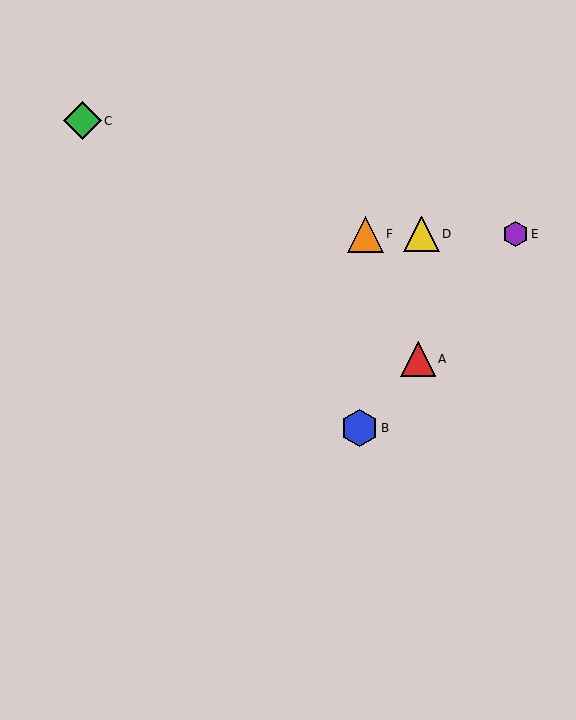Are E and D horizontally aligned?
Yes, both are at y≈234.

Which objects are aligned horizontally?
Objects D, E, F are aligned horizontally.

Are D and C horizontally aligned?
No, D is at y≈234 and C is at y≈121.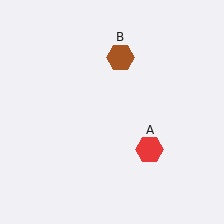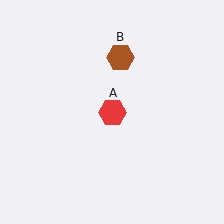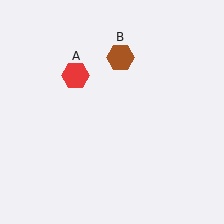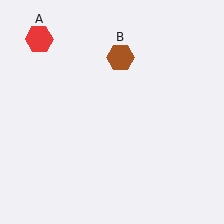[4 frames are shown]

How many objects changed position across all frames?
1 object changed position: red hexagon (object A).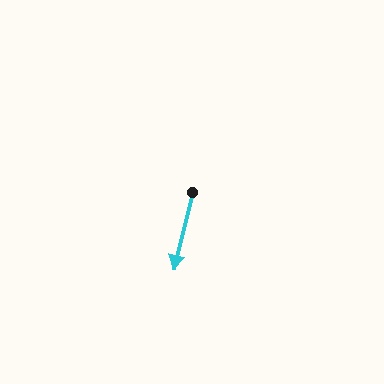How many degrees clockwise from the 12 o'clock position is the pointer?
Approximately 194 degrees.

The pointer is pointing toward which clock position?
Roughly 6 o'clock.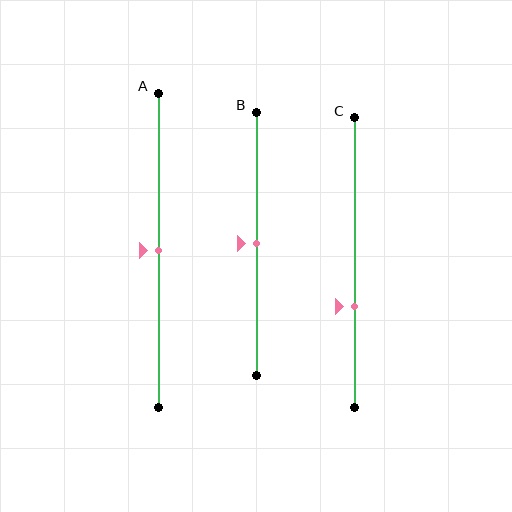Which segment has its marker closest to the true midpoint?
Segment A has its marker closest to the true midpoint.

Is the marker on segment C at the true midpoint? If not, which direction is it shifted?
No, the marker on segment C is shifted downward by about 15% of the segment length.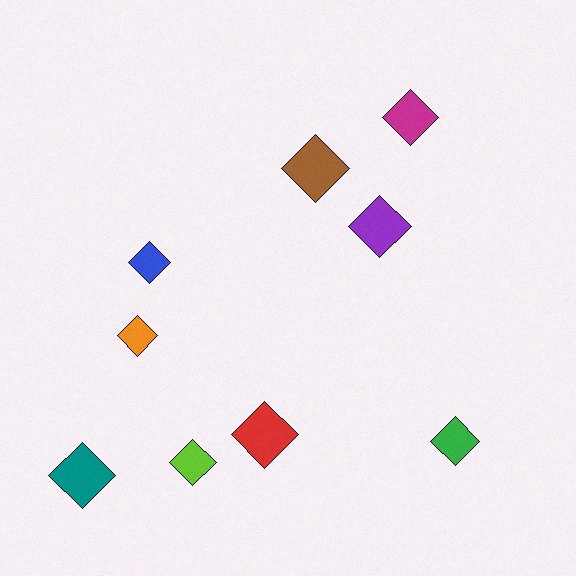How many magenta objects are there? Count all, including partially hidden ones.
There is 1 magenta object.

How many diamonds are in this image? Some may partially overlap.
There are 9 diamonds.